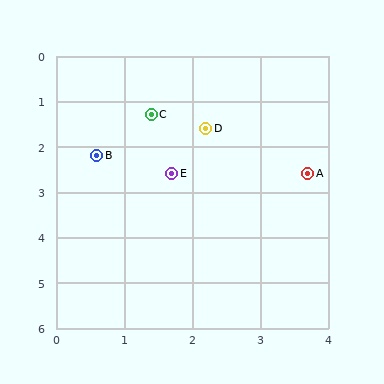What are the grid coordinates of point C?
Point C is at approximately (1.4, 1.3).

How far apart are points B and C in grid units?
Points B and C are about 1.2 grid units apart.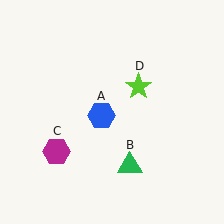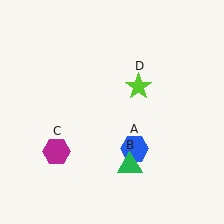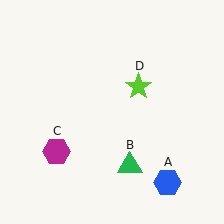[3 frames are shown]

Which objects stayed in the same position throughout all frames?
Green triangle (object B) and magenta hexagon (object C) and lime star (object D) remained stationary.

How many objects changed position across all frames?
1 object changed position: blue hexagon (object A).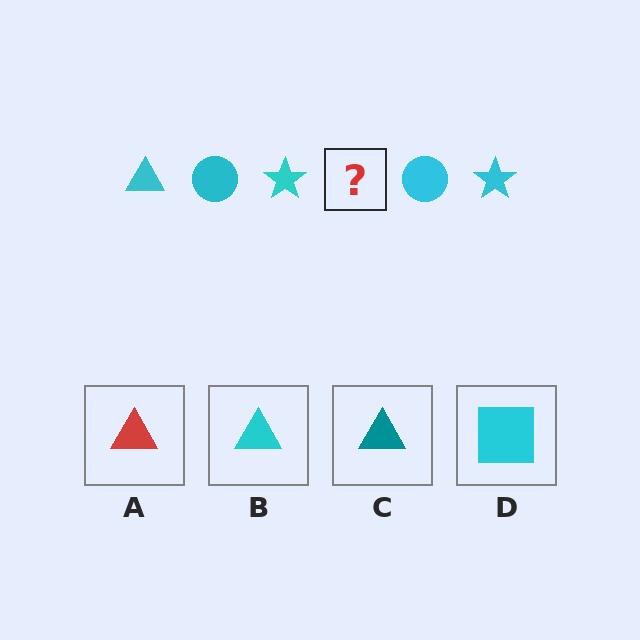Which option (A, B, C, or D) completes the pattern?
B.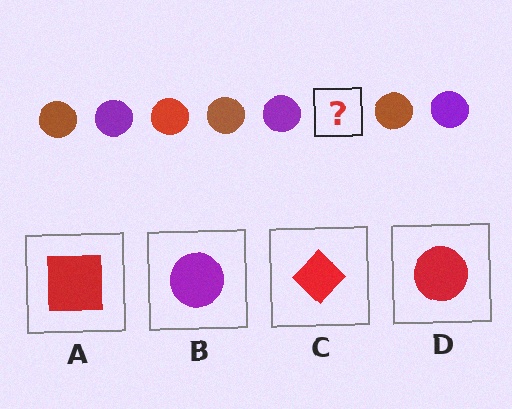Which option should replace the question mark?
Option D.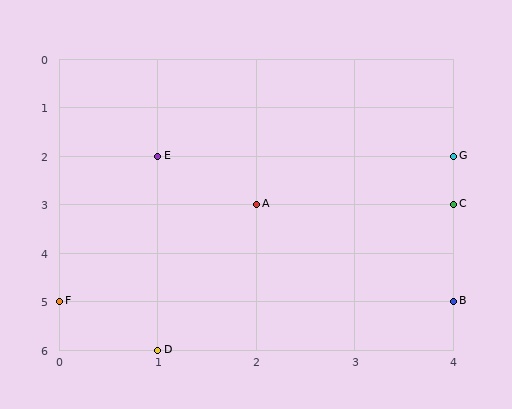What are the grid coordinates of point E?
Point E is at grid coordinates (1, 2).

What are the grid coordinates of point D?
Point D is at grid coordinates (1, 6).